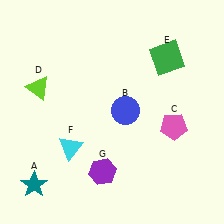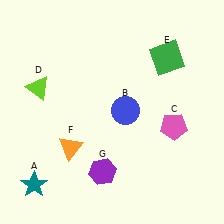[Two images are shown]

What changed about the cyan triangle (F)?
In Image 1, F is cyan. In Image 2, it changed to orange.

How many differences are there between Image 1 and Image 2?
There is 1 difference between the two images.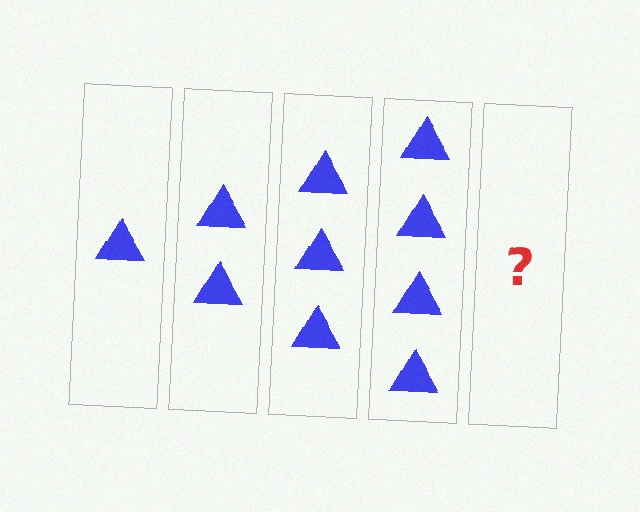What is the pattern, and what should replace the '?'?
The pattern is that each step adds one more triangle. The '?' should be 5 triangles.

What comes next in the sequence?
The next element should be 5 triangles.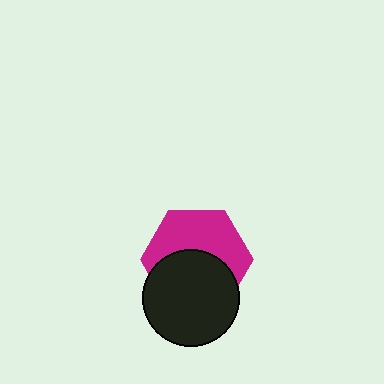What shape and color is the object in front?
The object in front is a black circle.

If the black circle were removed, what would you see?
You would see the complete magenta hexagon.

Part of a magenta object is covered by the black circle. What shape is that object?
It is a hexagon.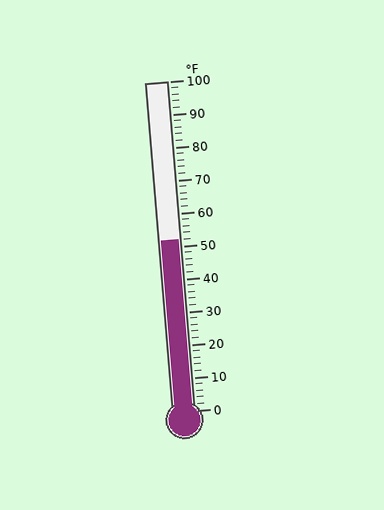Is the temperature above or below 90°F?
The temperature is below 90°F.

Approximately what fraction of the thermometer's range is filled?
The thermometer is filled to approximately 50% of its range.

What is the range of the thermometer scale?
The thermometer scale ranges from 0°F to 100°F.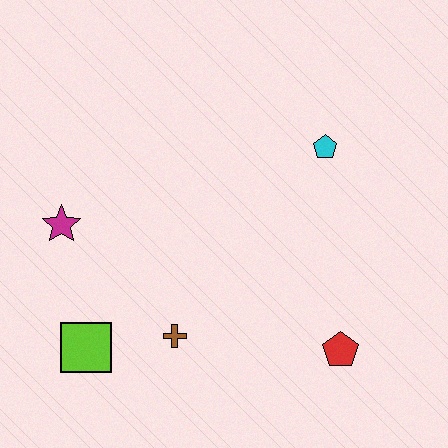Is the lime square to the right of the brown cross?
No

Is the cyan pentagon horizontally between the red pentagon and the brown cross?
Yes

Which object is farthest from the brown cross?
The cyan pentagon is farthest from the brown cross.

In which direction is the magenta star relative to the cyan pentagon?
The magenta star is to the left of the cyan pentagon.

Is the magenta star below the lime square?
No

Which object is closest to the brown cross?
The lime square is closest to the brown cross.